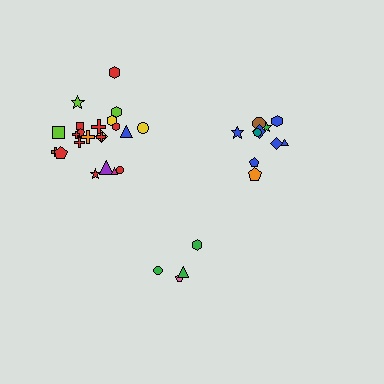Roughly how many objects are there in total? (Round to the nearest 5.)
Roughly 35 objects in total.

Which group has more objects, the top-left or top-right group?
The top-left group.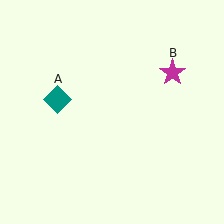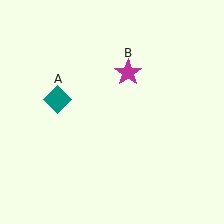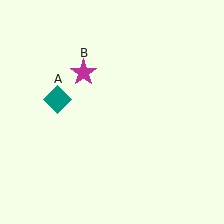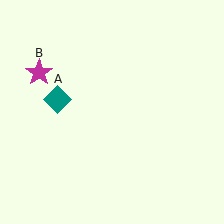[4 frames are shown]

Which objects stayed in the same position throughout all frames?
Teal diamond (object A) remained stationary.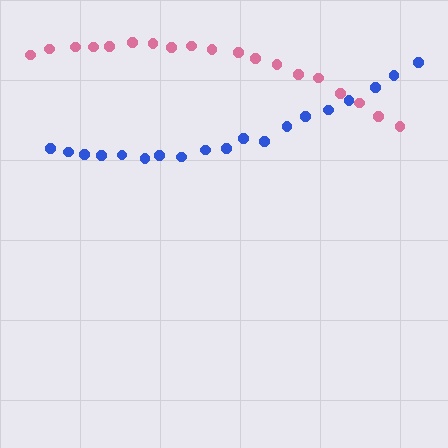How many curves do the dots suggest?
There are 2 distinct paths.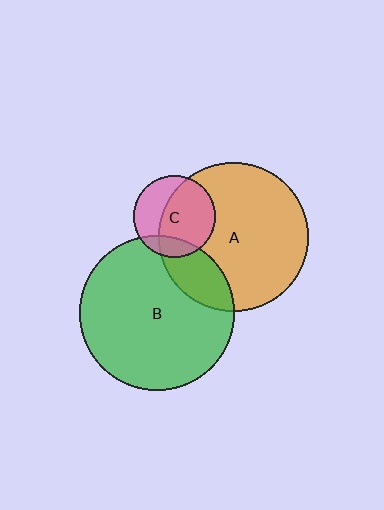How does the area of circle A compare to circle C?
Approximately 3.3 times.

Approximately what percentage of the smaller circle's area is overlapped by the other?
Approximately 20%.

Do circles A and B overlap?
Yes.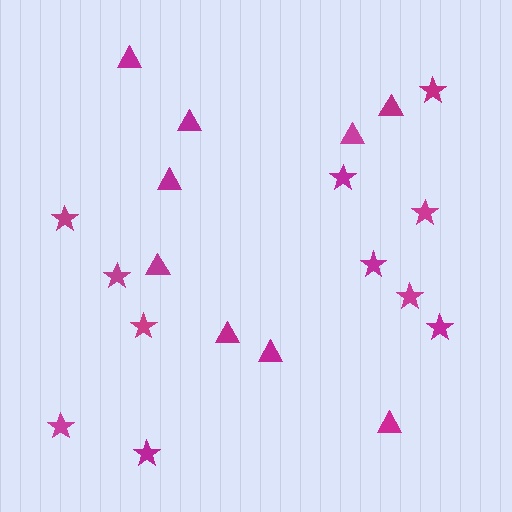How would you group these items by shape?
There are 2 groups: one group of stars (11) and one group of triangles (9).